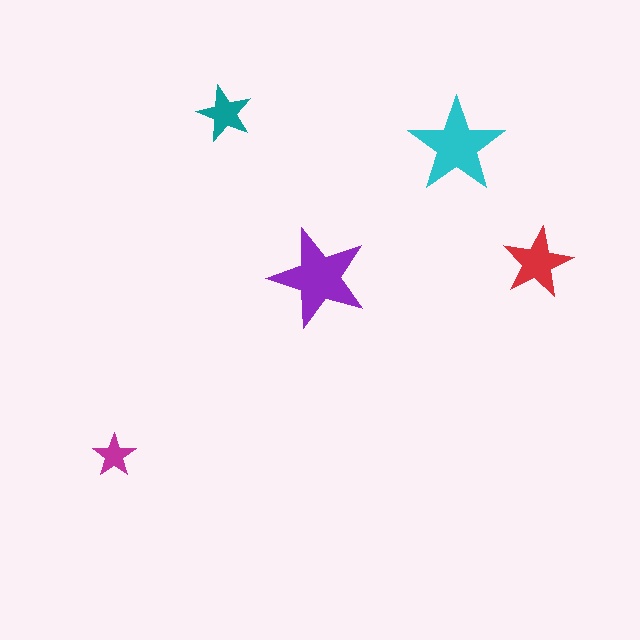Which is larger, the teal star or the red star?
The red one.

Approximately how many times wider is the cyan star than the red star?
About 1.5 times wider.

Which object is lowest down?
The magenta star is bottommost.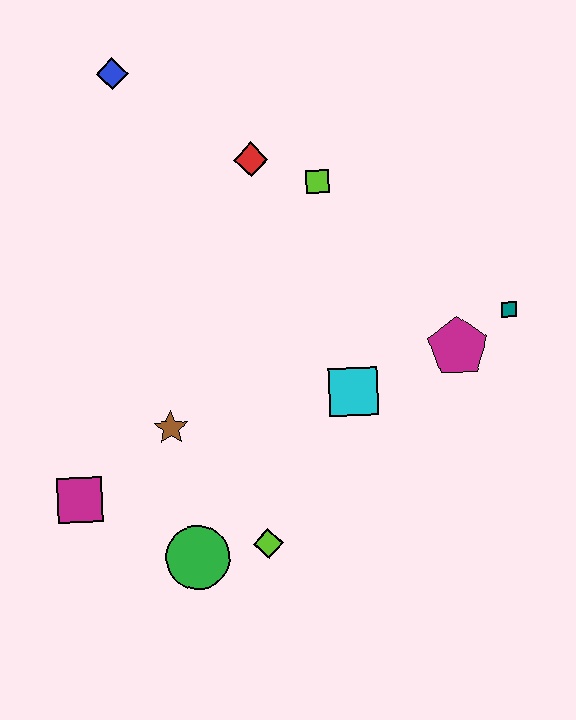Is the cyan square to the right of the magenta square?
Yes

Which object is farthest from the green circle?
The blue diamond is farthest from the green circle.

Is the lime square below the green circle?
No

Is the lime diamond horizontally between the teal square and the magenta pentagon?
No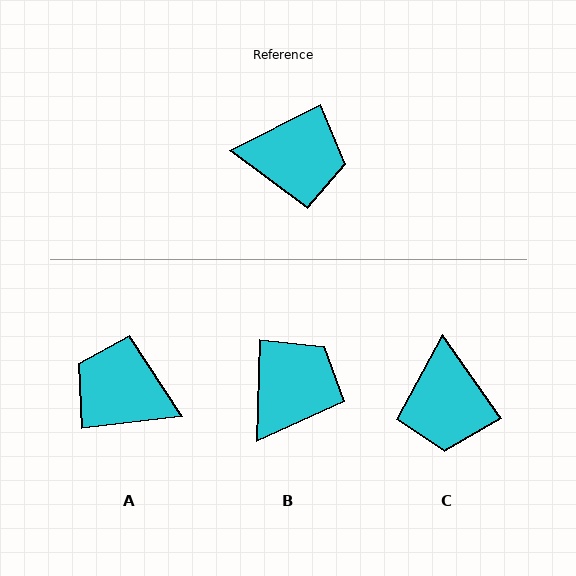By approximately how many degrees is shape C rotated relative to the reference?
Approximately 82 degrees clockwise.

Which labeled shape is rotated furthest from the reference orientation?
A, about 160 degrees away.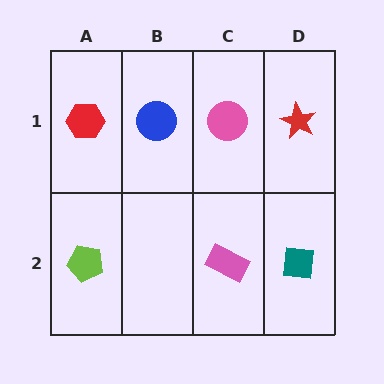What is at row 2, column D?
A teal square.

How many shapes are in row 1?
4 shapes.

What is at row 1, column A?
A red hexagon.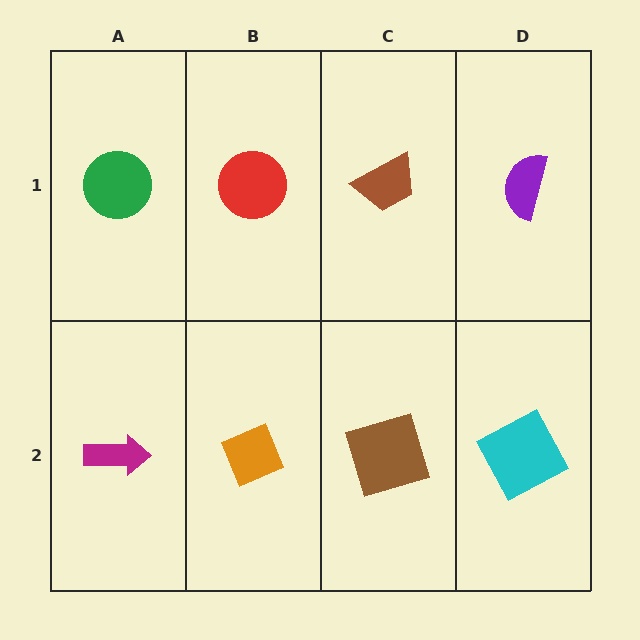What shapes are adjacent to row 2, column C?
A brown trapezoid (row 1, column C), an orange diamond (row 2, column B), a cyan square (row 2, column D).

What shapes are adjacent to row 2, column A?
A green circle (row 1, column A), an orange diamond (row 2, column B).